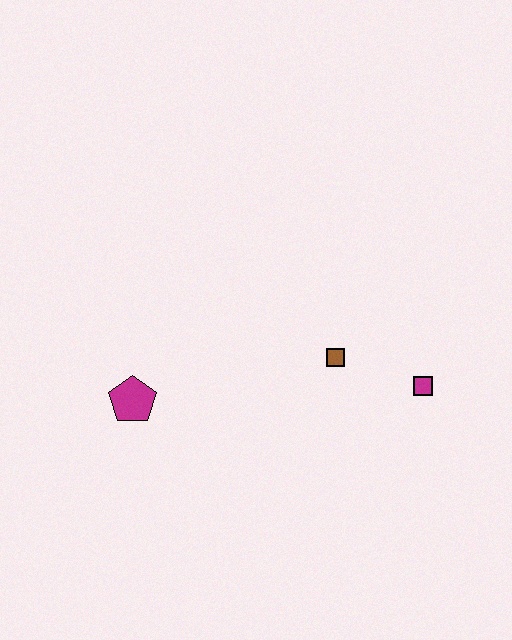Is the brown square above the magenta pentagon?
Yes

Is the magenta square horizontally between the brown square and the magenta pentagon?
No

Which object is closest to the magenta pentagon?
The brown square is closest to the magenta pentagon.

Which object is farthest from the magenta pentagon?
The magenta square is farthest from the magenta pentagon.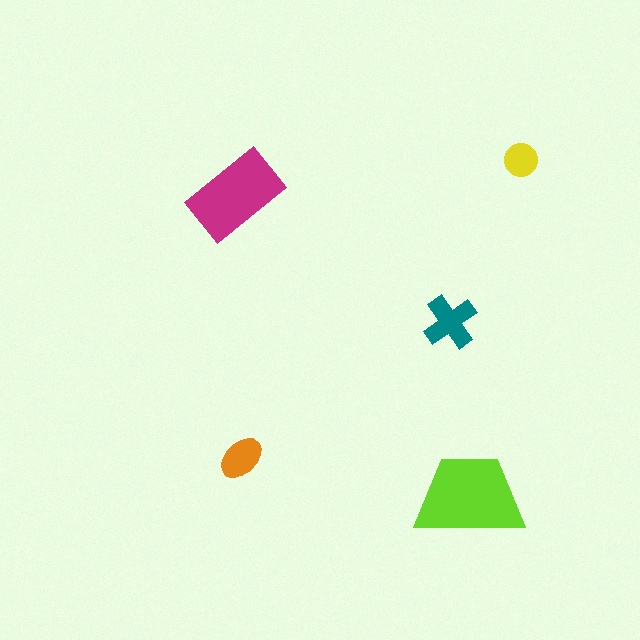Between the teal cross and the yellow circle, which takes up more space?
The teal cross.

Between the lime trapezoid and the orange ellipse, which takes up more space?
The lime trapezoid.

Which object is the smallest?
The yellow circle.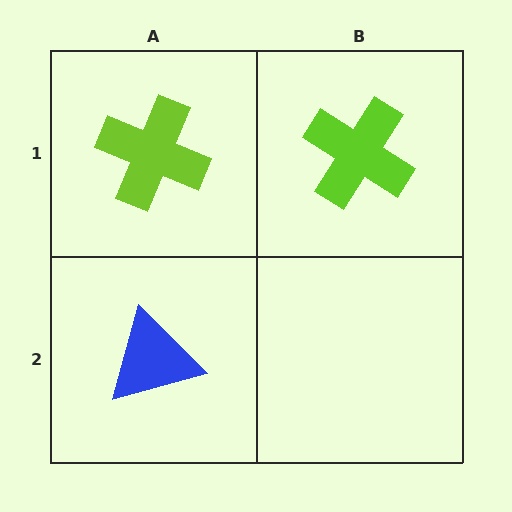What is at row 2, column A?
A blue triangle.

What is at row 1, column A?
A lime cross.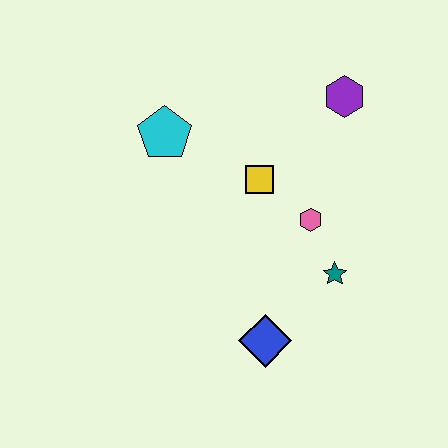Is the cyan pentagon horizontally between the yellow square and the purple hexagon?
No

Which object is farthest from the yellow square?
The blue diamond is farthest from the yellow square.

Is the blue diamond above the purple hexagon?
No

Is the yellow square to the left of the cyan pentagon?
No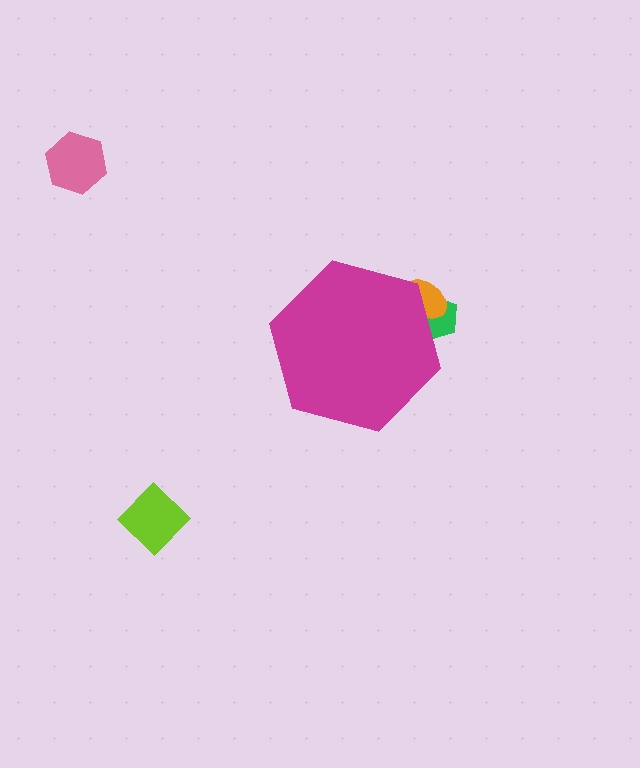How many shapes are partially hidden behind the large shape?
2 shapes are partially hidden.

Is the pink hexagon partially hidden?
No, the pink hexagon is fully visible.